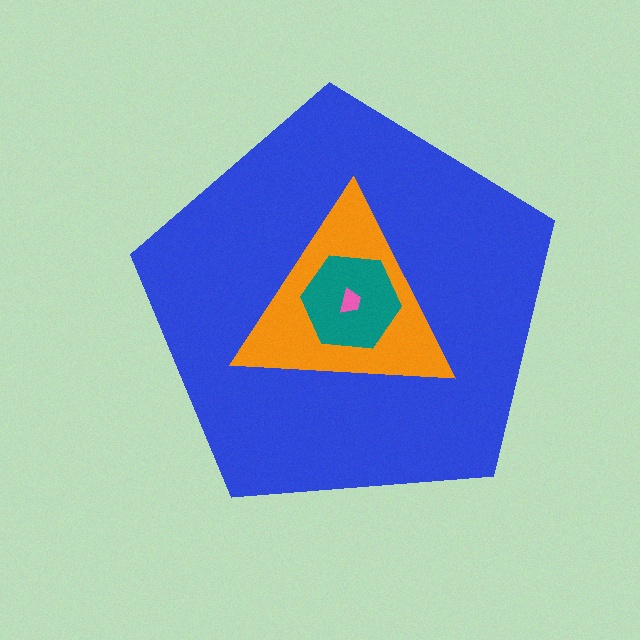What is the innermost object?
The pink trapezoid.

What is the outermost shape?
The blue pentagon.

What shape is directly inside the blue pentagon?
The orange triangle.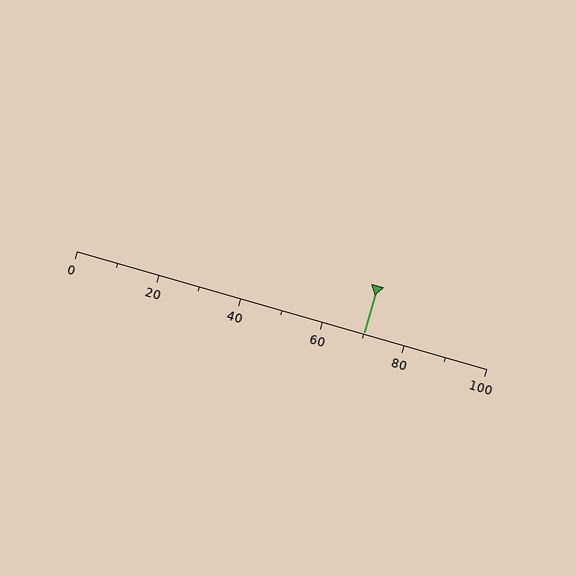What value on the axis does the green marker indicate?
The marker indicates approximately 70.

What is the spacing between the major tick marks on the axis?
The major ticks are spaced 20 apart.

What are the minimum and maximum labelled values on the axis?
The axis runs from 0 to 100.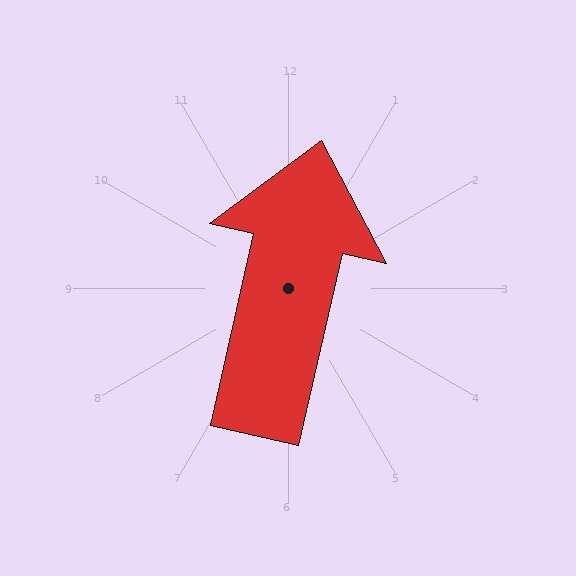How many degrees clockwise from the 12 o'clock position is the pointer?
Approximately 13 degrees.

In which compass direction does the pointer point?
North.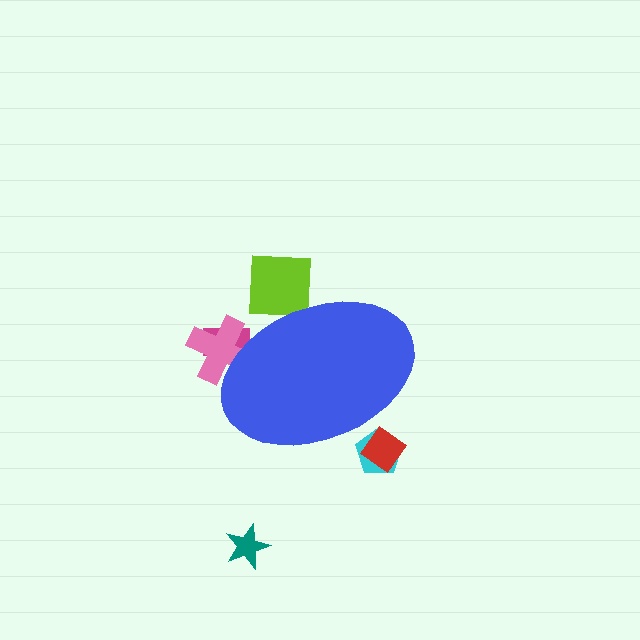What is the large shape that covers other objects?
A blue ellipse.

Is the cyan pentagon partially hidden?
Yes, the cyan pentagon is partially hidden behind the blue ellipse.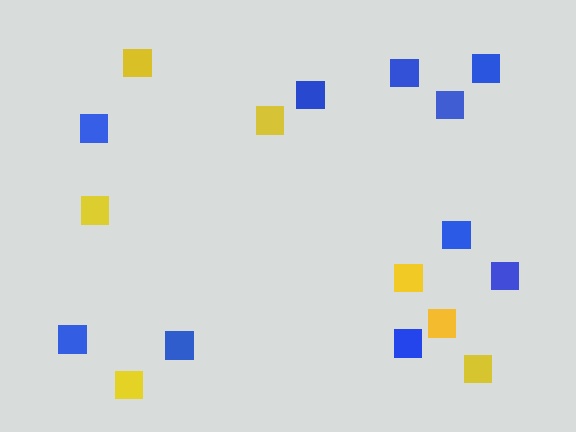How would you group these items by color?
There are 2 groups: one group of yellow squares (7) and one group of blue squares (10).